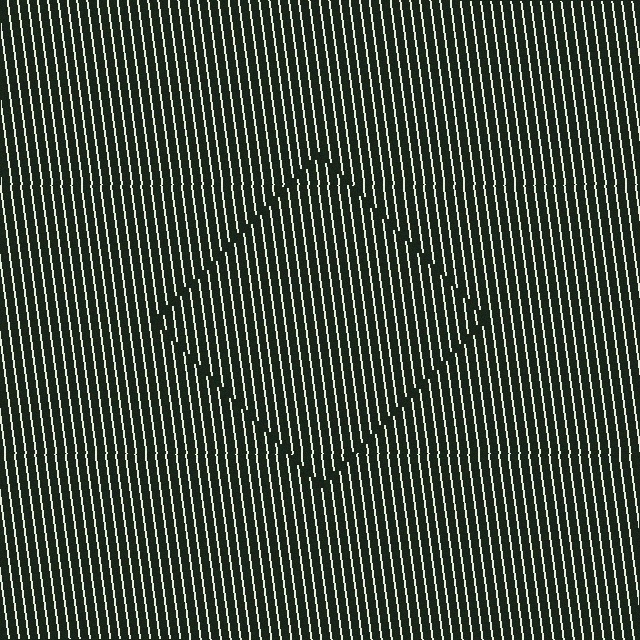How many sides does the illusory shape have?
4 sides — the line-ends trace a square.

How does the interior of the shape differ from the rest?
The interior of the shape contains the same grating, shifted by half a period — the contour is defined by the phase discontinuity where line-ends from the inner and outer gratings abut.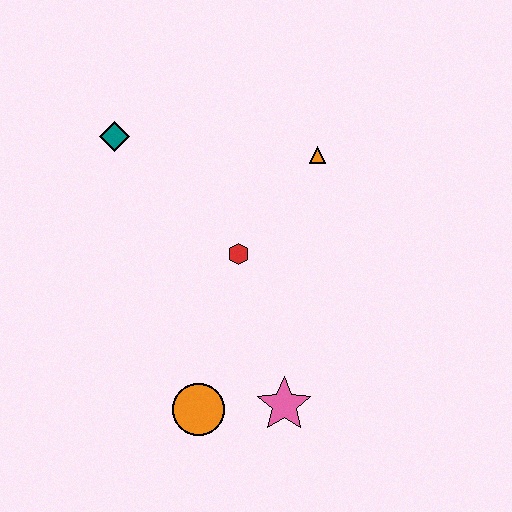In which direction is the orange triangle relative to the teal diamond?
The orange triangle is to the right of the teal diamond.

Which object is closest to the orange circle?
The pink star is closest to the orange circle.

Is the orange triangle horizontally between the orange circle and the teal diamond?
No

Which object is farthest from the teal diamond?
The pink star is farthest from the teal diamond.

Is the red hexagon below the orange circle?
No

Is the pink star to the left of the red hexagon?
No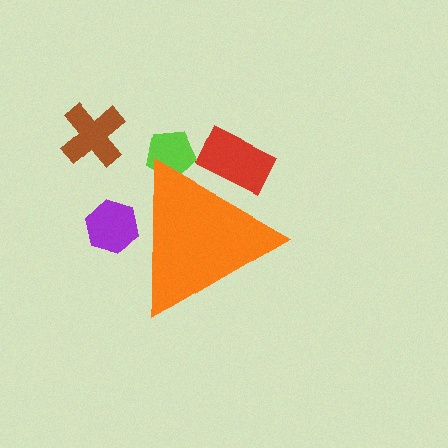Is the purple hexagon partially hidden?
Yes, the purple hexagon is partially hidden behind the orange triangle.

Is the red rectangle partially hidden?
Yes, the red rectangle is partially hidden behind the orange triangle.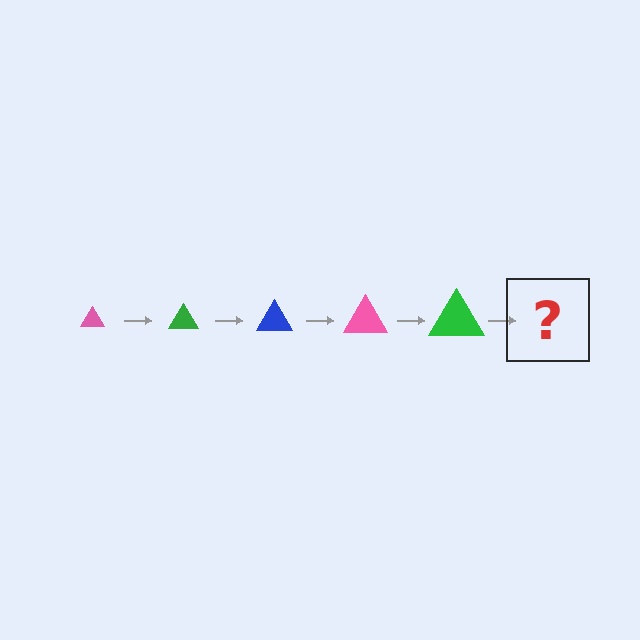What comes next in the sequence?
The next element should be a blue triangle, larger than the previous one.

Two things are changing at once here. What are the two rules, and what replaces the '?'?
The two rules are that the triangle grows larger each step and the color cycles through pink, green, and blue. The '?' should be a blue triangle, larger than the previous one.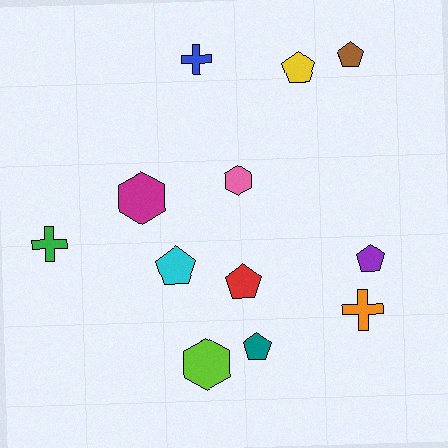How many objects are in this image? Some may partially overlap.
There are 12 objects.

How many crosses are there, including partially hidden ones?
There are 3 crosses.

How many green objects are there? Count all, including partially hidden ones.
There is 1 green object.